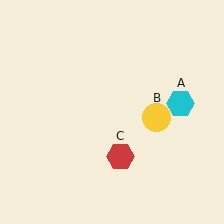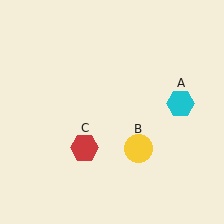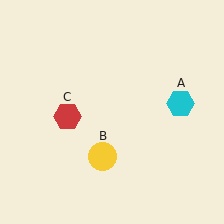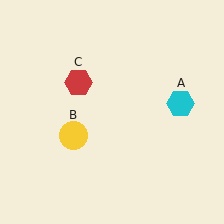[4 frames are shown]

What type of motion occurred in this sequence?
The yellow circle (object B), red hexagon (object C) rotated clockwise around the center of the scene.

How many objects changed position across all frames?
2 objects changed position: yellow circle (object B), red hexagon (object C).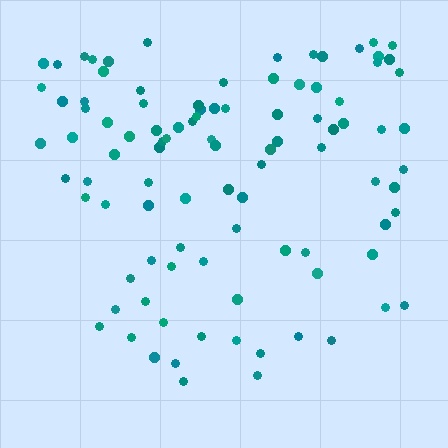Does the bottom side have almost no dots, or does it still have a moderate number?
Still a moderate number, just noticeably fewer than the top.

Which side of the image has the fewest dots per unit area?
The bottom.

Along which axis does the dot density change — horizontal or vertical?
Vertical.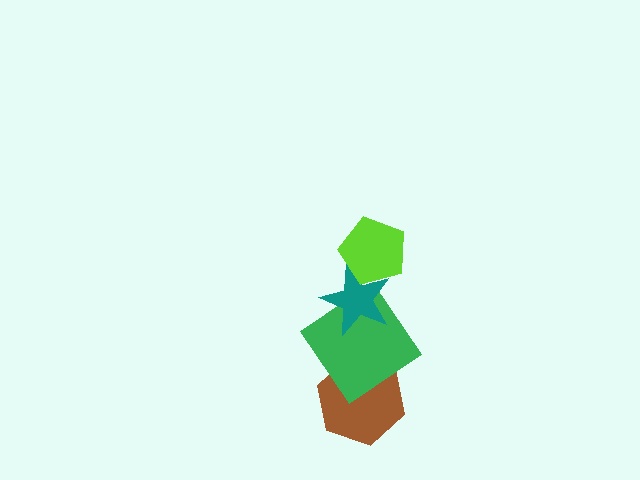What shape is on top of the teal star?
The lime pentagon is on top of the teal star.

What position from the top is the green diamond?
The green diamond is 3rd from the top.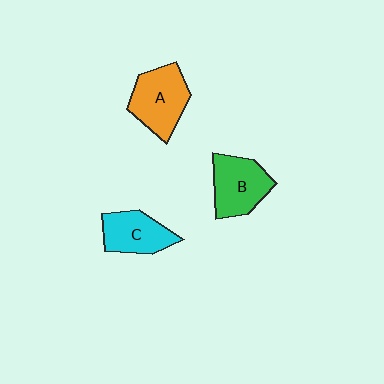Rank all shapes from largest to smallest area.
From largest to smallest: A (orange), B (green), C (cyan).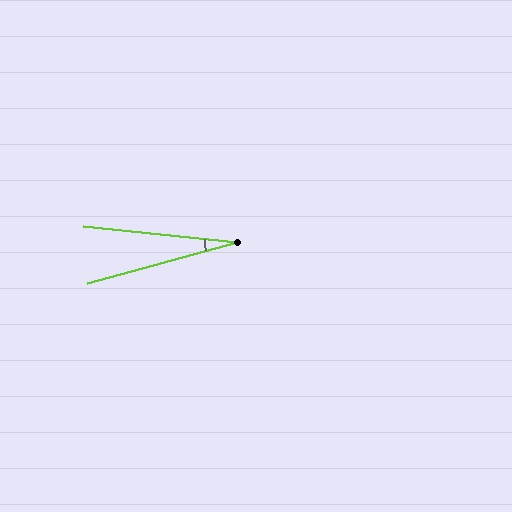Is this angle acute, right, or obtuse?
It is acute.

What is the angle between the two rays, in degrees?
Approximately 21 degrees.